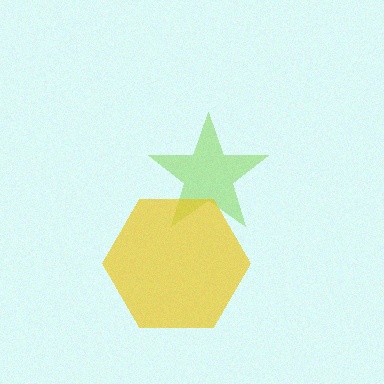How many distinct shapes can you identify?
There are 2 distinct shapes: a lime star, a yellow hexagon.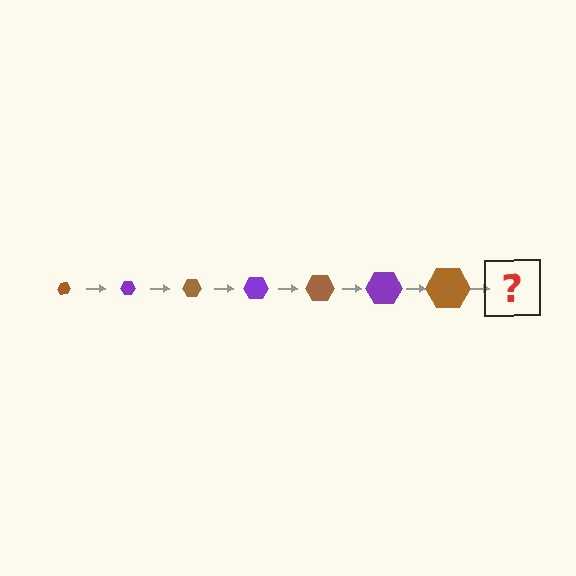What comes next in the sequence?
The next element should be a purple hexagon, larger than the previous one.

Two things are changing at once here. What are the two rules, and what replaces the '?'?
The two rules are that the hexagon grows larger each step and the color cycles through brown and purple. The '?' should be a purple hexagon, larger than the previous one.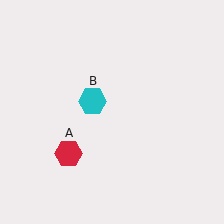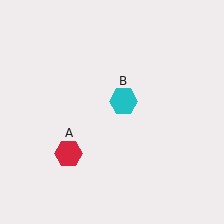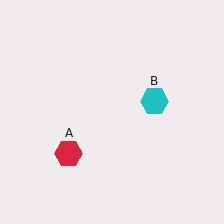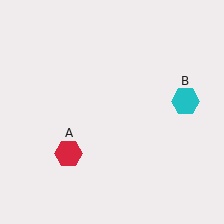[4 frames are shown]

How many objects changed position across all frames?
1 object changed position: cyan hexagon (object B).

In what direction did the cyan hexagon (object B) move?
The cyan hexagon (object B) moved right.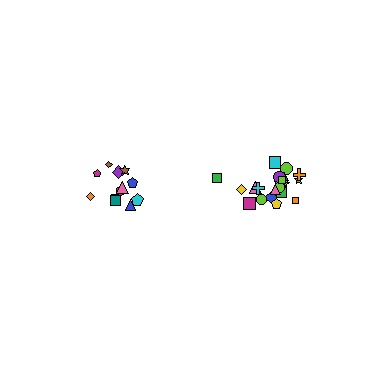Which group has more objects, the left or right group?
The right group.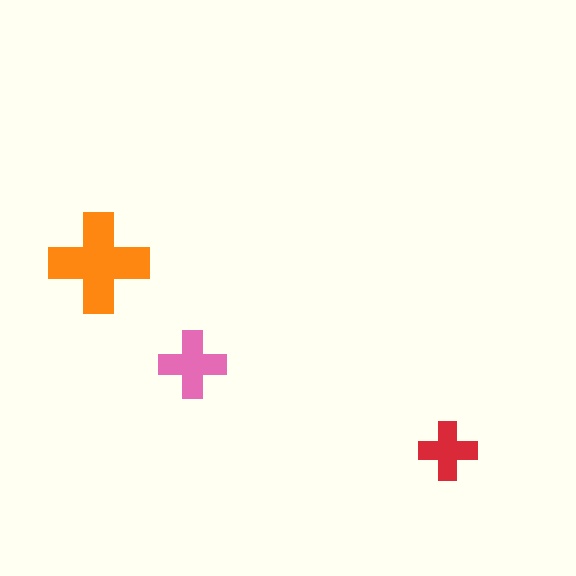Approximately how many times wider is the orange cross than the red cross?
About 1.5 times wider.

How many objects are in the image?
There are 3 objects in the image.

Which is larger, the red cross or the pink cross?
The pink one.